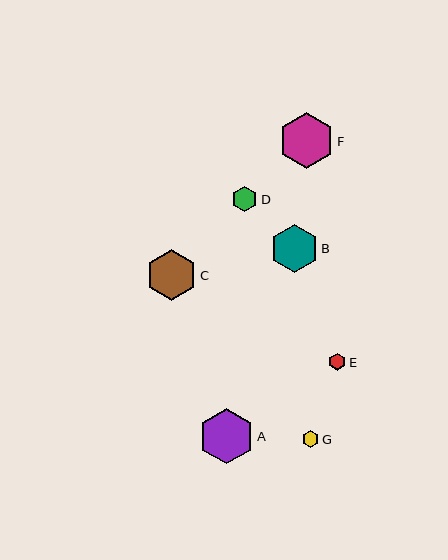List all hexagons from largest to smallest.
From largest to smallest: F, A, C, B, D, E, G.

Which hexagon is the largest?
Hexagon F is the largest with a size of approximately 56 pixels.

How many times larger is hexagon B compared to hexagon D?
Hexagon B is approximately 1.8 times the size of hexagon D.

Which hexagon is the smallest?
Hexagon G is the smallest with a size of approximately 17 pixels.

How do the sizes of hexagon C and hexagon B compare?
Hexagon C and hexagon B are approximately the same size.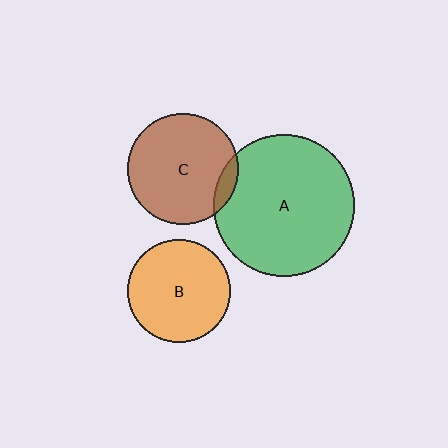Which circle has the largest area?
Circle A (green).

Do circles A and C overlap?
Yes.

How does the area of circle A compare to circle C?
Approximately 1.6 times.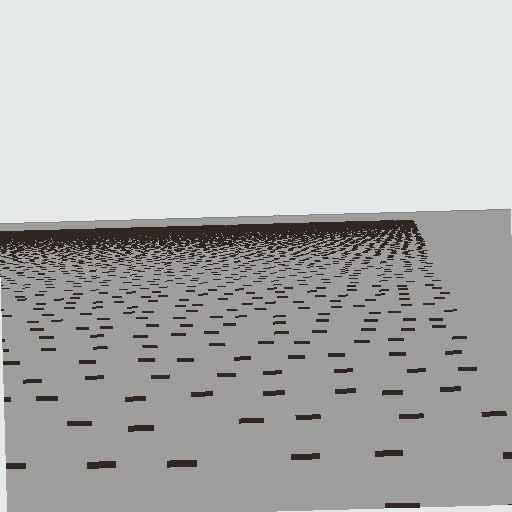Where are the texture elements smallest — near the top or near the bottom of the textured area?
Near the top.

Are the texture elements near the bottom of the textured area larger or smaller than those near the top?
Larger. Near the bottom, elements are closer to the viewer and appear at a bigger on-screen size.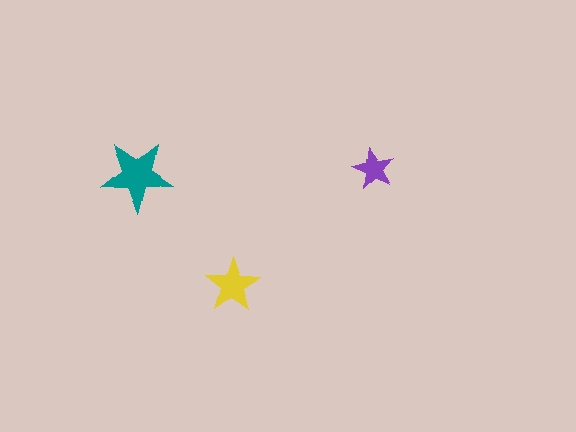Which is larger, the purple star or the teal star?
The teal one.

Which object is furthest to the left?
The teal star is leftmost.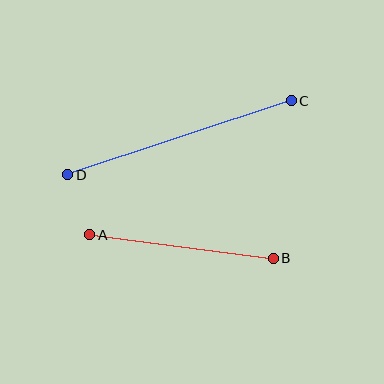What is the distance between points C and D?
The distance is approximately 235 pixels.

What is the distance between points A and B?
The distance is approximately 185 pixels.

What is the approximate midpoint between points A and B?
The midpoint is at approximately (181, 247) pixels.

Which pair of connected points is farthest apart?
Points C and D are farthest apart.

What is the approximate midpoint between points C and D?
The midpoint is at approximately (180, 138) pixels.